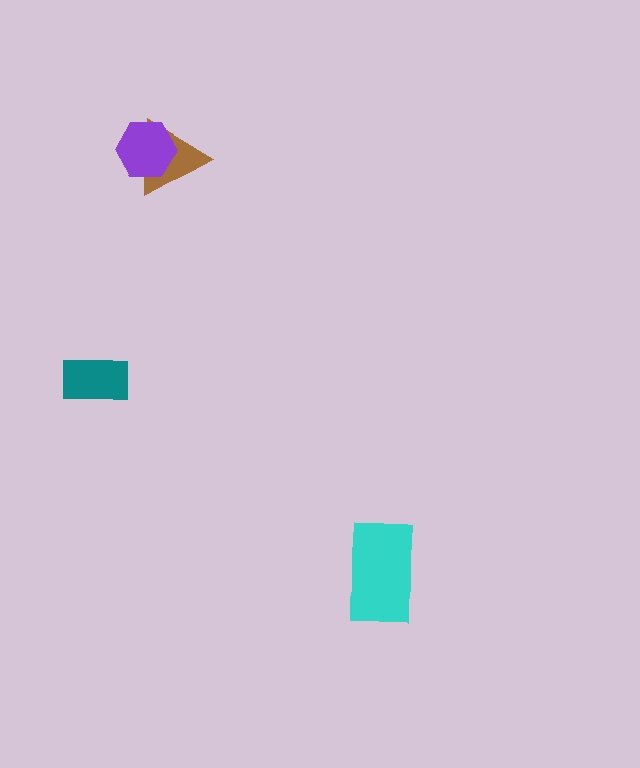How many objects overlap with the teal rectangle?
0 objects overlap with the teal rectangle.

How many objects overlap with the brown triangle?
1 object overlaps with the brown triangle.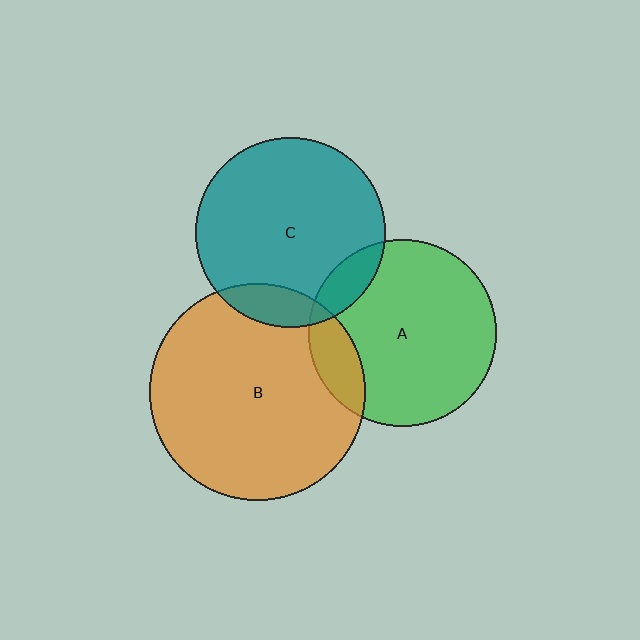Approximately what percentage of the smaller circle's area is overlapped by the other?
Approximately 10%.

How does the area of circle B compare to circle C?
Approximately 1.3 times.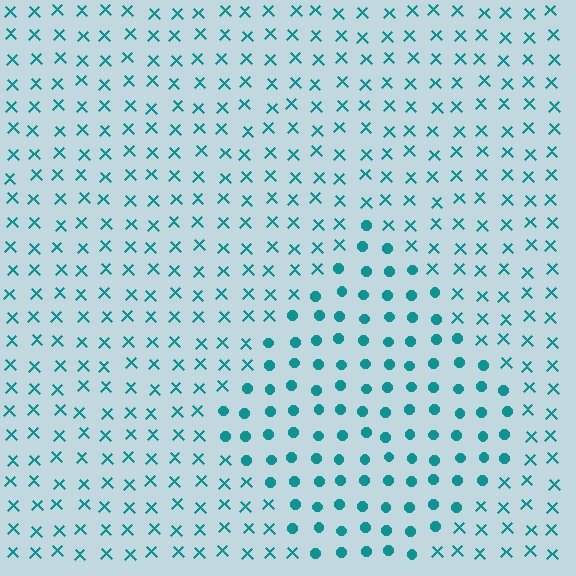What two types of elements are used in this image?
The image uses circles inside the diamond region and X marks outside it.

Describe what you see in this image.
The image is filled with small teal elements arranged in a uniform grid. A diamond-shaped region contains circles, while the surrounding area contains X marks. The boundary is defined purely by the change in element shape.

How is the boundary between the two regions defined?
The boundary is defined by a change in element shape: circles inside vs. X marks outside. All elements share the same color and spacing.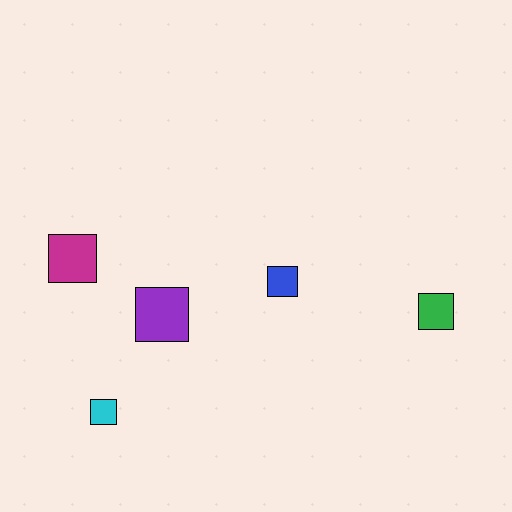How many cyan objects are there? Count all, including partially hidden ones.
There is 1 cyan object.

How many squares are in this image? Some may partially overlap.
There are 5 squares.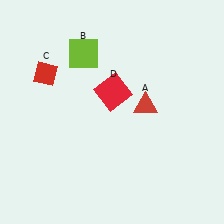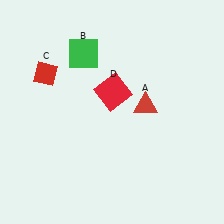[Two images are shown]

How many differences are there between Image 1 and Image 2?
There is 1 difference between the two images.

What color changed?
The square (B) changed from lime in Image 1 to green in Image 2.